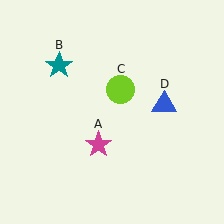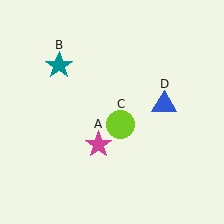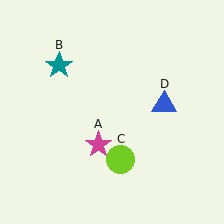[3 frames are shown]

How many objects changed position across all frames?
1 object changed position: lime circle (object C).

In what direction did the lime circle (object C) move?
The lime circle (object C) moved down.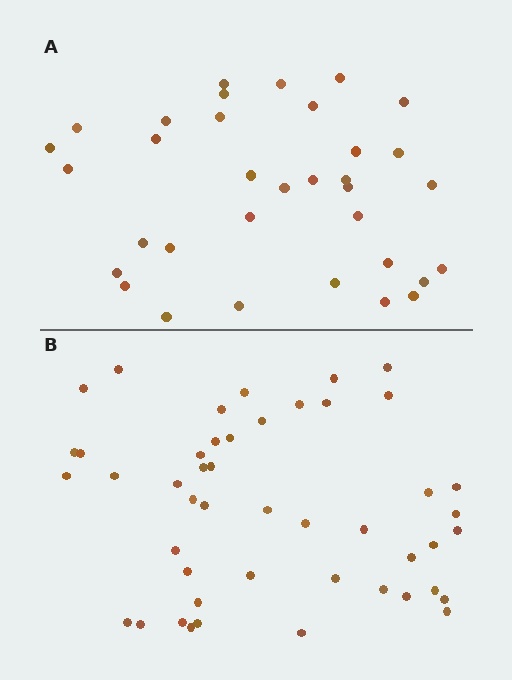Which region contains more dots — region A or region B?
Region B (the bottom region) has more dots.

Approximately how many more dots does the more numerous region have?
Region B has approximately 15 more dots than region A.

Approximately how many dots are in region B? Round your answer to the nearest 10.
About 50 dots. (The exact count is 47, which rounds to 50.)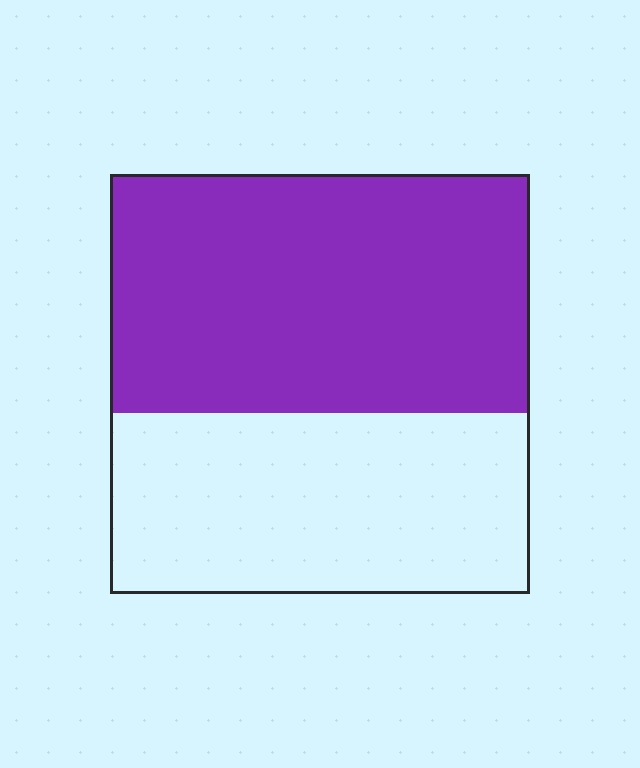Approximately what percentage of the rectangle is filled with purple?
Approximately 55%.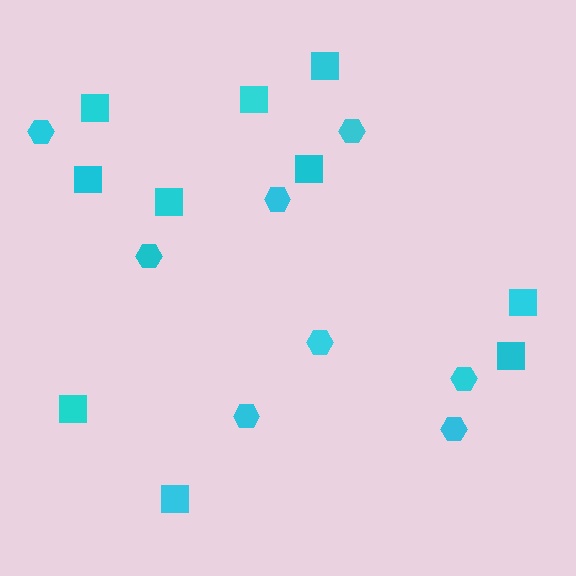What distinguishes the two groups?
There are 2 groups: one group of squares (10) and one group of hexagons (8).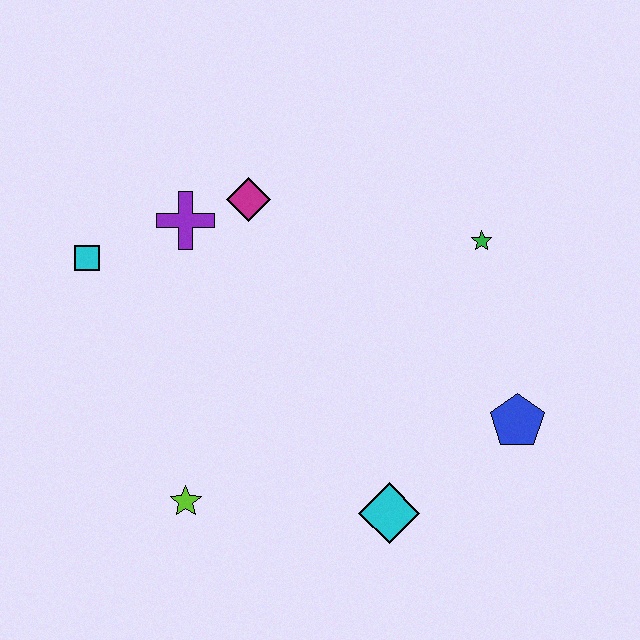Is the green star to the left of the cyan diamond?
No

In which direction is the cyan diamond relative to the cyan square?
The cyan diamond is to the right of the cyan square.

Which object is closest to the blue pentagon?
The cyan diamond is closest to the blue pentagon.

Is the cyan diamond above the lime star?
No